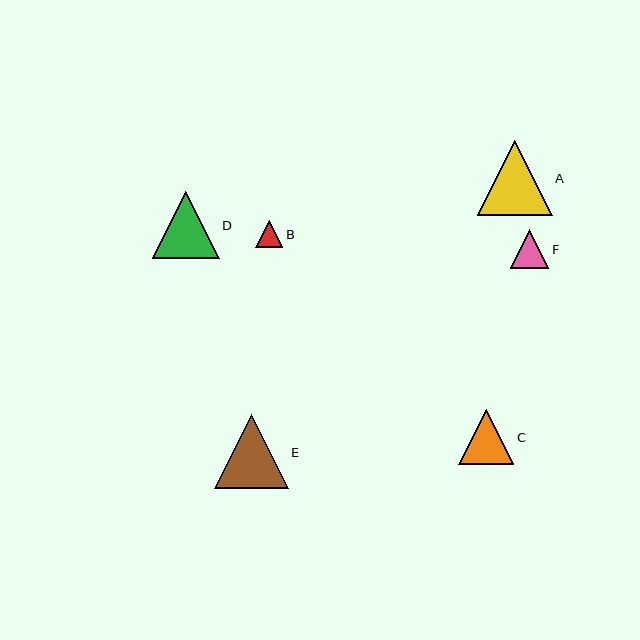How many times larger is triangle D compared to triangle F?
Triangle D is approximately 1.7 times the size of triangle F.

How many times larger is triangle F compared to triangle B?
Triangle F is approximately 1.4 times the size of triangle B.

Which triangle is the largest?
Triangle A is the largest with a size of approximately 75 pixels.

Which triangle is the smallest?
Triangle B is the smallest with a size of approximately 28 pixels.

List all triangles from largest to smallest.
From largest to smallest: A, E, D, C, F, B.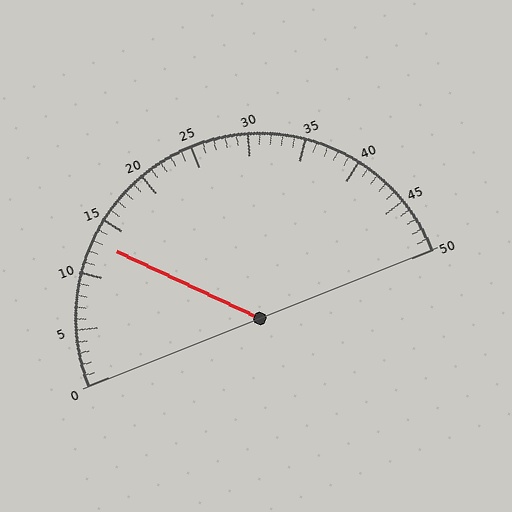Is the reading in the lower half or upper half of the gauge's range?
The reading is in the lower half of the range (0 to 50).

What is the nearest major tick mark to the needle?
The nearest major tick mark is 15.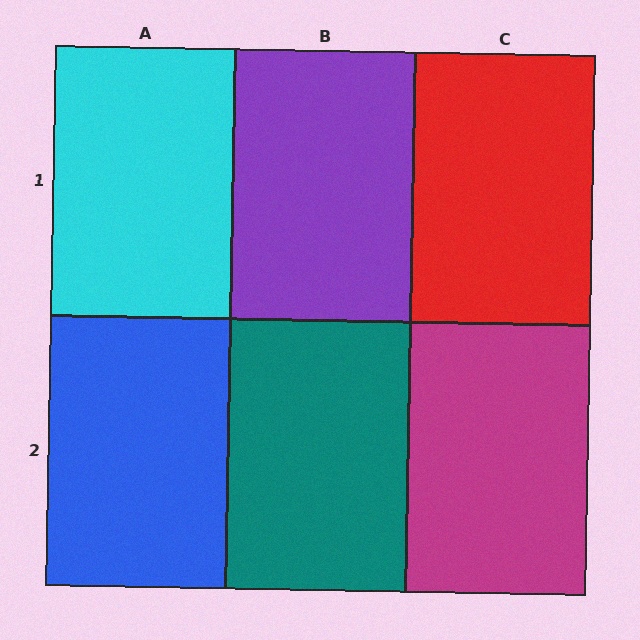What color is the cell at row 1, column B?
Purple.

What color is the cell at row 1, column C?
Red.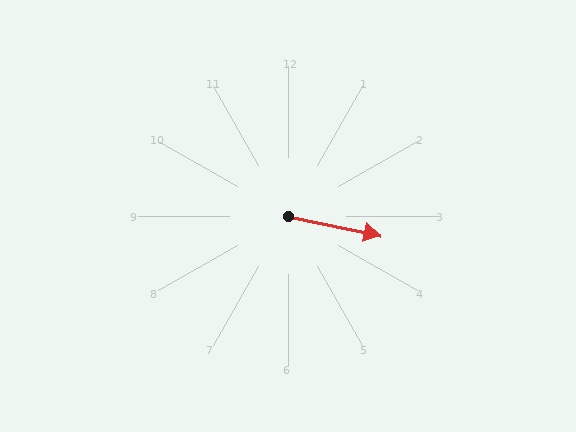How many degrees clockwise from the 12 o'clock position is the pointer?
Approximately 102 degrees.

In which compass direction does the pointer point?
East.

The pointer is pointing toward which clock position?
Roughly 3 o'clock.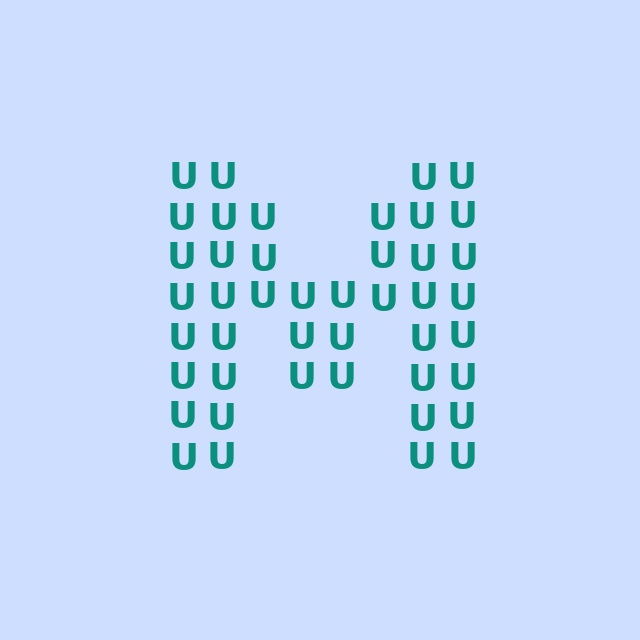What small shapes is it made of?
It is made of small letter U's.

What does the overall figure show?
The overall figure shows the letter M.